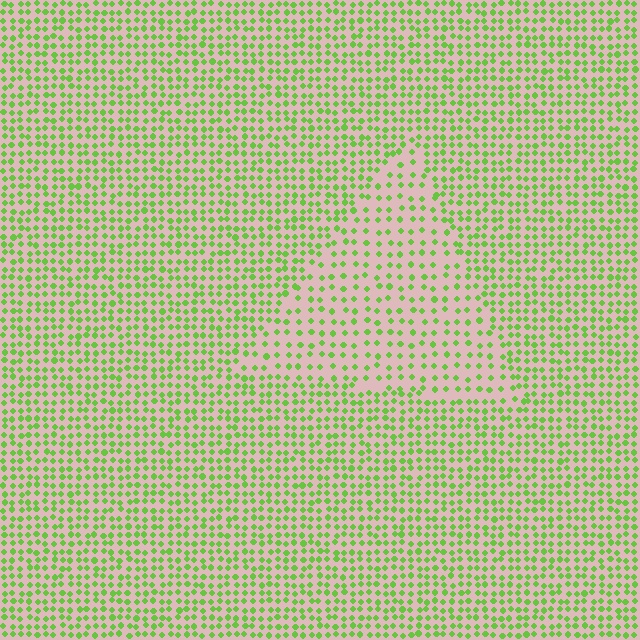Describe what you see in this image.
The image contains small lime elements arranged at two different densities. A triangle-shaped region is visible where the elements are less densely packed than the surrounding area.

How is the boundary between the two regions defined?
The boundary is defined by a change in element density (approximately 1.9x ratio). All elements are the same color, size, and shape.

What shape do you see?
I see a triangle.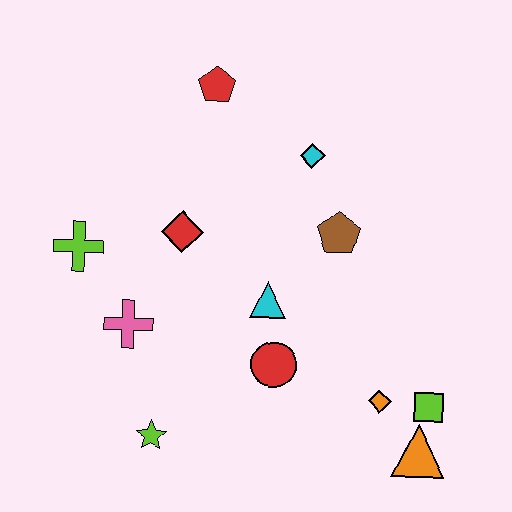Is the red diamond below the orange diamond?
No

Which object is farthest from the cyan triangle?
The red pentagon is farthest from the cyan triangle.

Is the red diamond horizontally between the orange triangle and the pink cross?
Yes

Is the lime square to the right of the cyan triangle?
Yes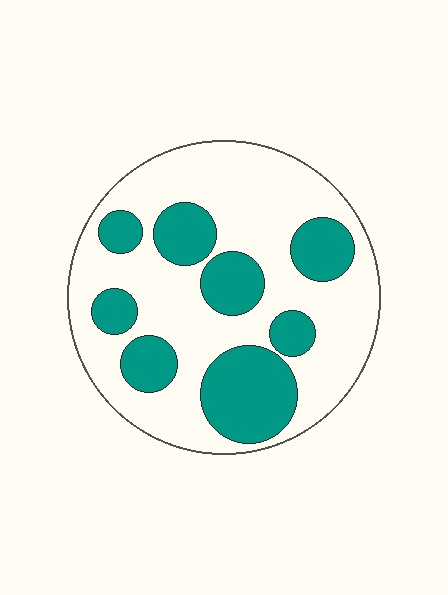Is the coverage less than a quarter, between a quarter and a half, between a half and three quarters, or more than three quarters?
Between a quarter and a half.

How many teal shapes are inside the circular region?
8.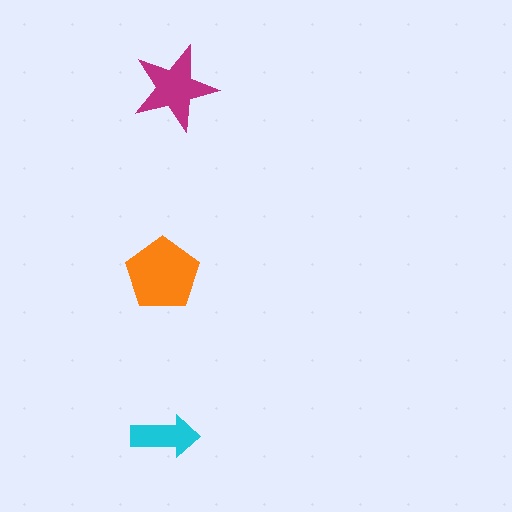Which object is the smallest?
The cyan arrow.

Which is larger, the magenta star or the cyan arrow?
The magenta star.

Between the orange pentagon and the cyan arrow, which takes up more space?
The orange pentagon.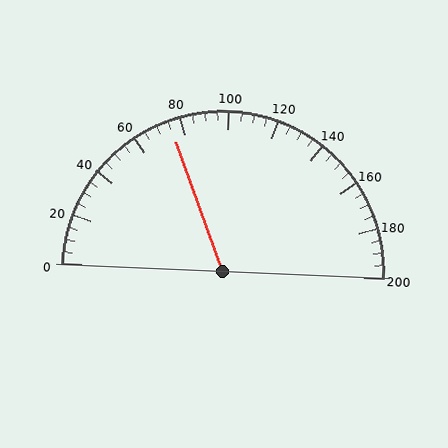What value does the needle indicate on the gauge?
The needle indicates approximately 75.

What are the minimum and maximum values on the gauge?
The gauge ranges from 0 to 200.